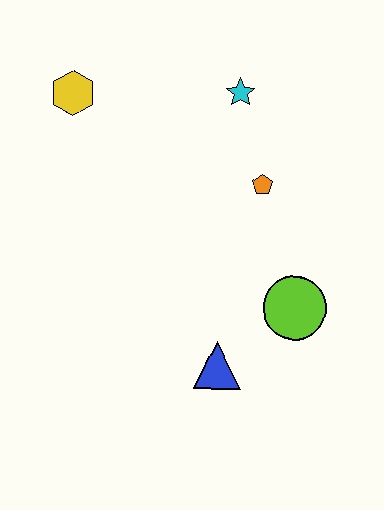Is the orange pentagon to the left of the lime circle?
Yes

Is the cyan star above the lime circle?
Yes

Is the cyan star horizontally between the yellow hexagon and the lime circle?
Yes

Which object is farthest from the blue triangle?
The yellow hexagon is farthest from the blue triangle.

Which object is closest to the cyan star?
The orange pentagon is closest to the cyan star.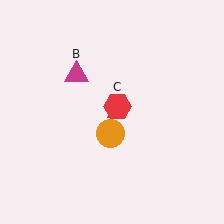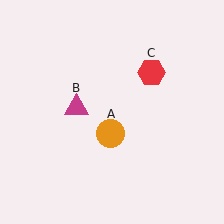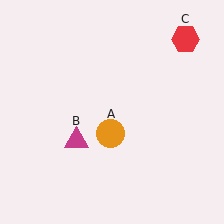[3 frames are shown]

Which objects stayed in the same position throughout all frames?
Orange circle (object A) remained stationary.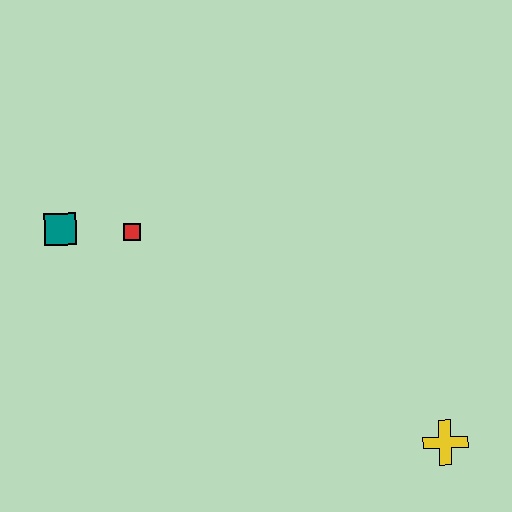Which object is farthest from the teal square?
The yellow cross is farthest from the teal square.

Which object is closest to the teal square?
The red square is closest to the teal square.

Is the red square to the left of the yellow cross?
Yes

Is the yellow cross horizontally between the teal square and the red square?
No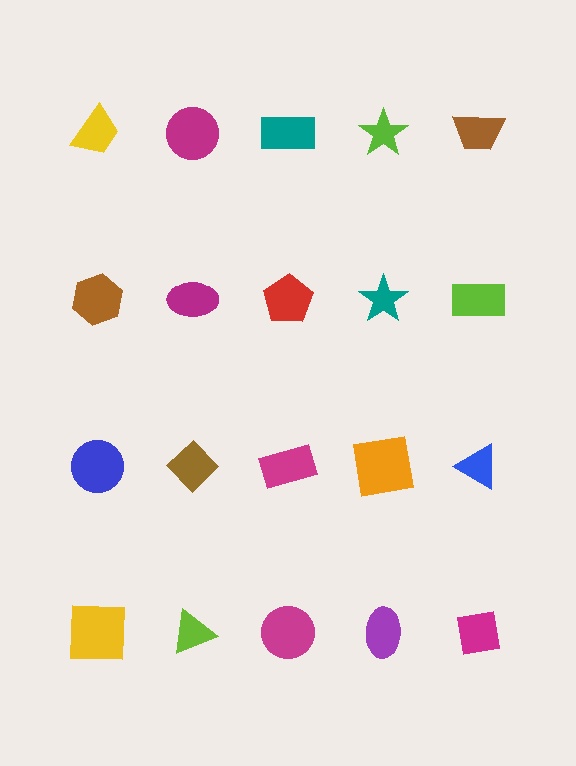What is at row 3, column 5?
A blue triangle.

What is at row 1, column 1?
A yellow trapezoid.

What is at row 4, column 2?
A lime triangle.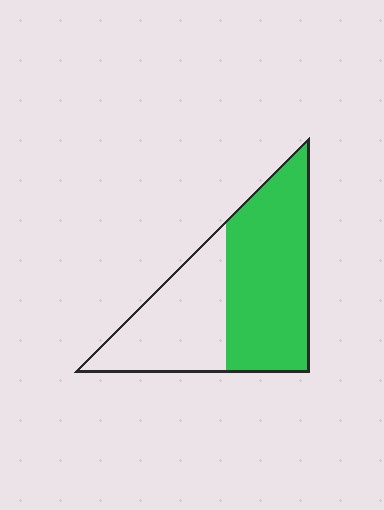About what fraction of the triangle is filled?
About three fifths (3/5).